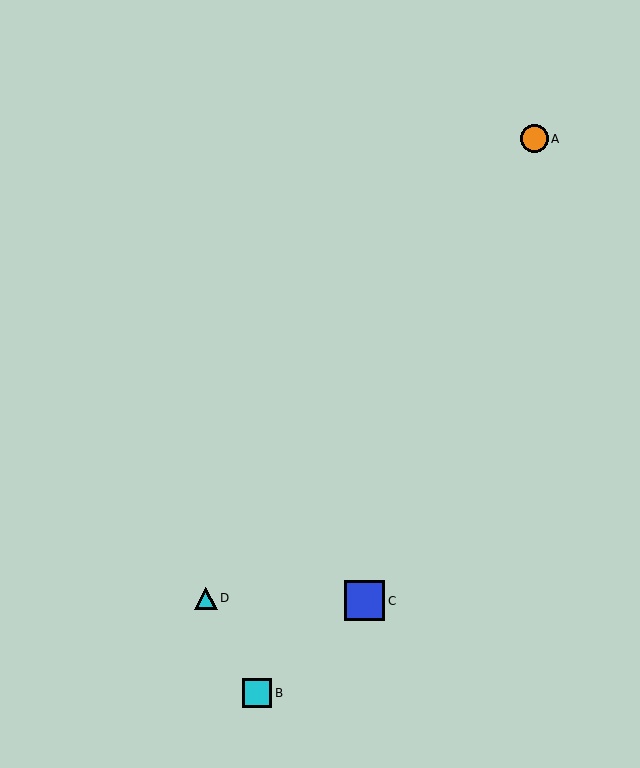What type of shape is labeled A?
Shape A is an orange circle.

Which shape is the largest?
The blue square (labeled C) is the largest.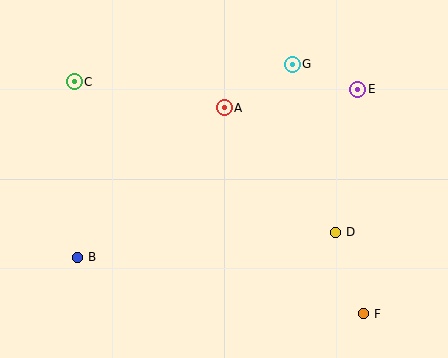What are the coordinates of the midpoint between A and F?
The midpoint between A and F is at (294, 211).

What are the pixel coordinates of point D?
Point D is at (336, 232).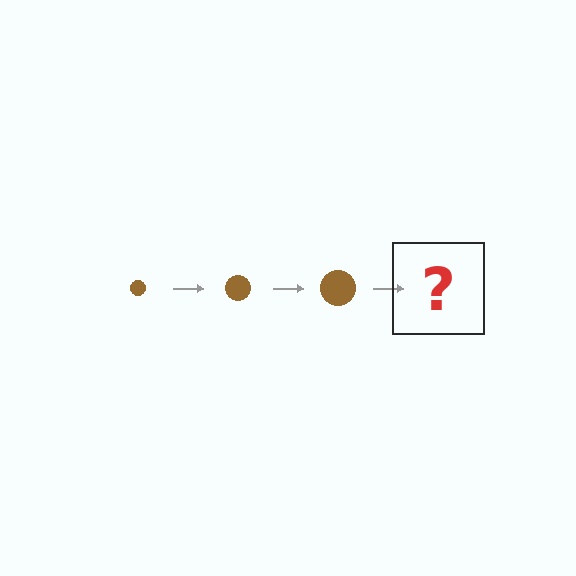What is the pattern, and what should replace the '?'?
The pattern is that the circle gets progressively larger each step. The '?' should be a brown circle, larger than the previous one.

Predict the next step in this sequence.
The next step is a brown circle, larger than the previous one.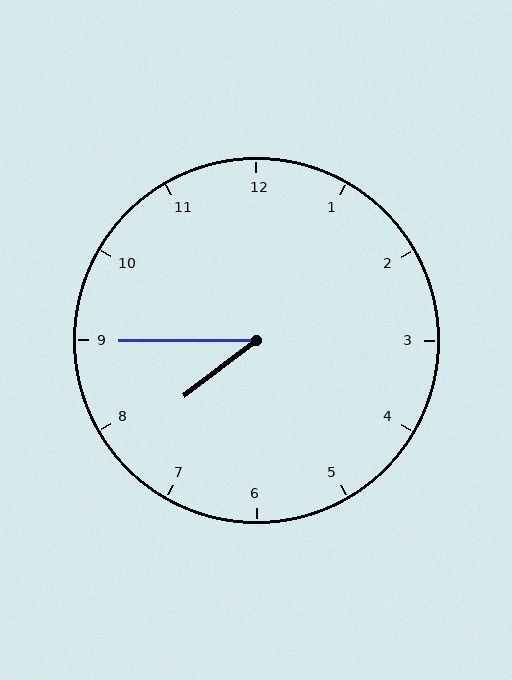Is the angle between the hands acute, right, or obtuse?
It is acute.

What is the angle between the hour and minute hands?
Approximately 38 degrees.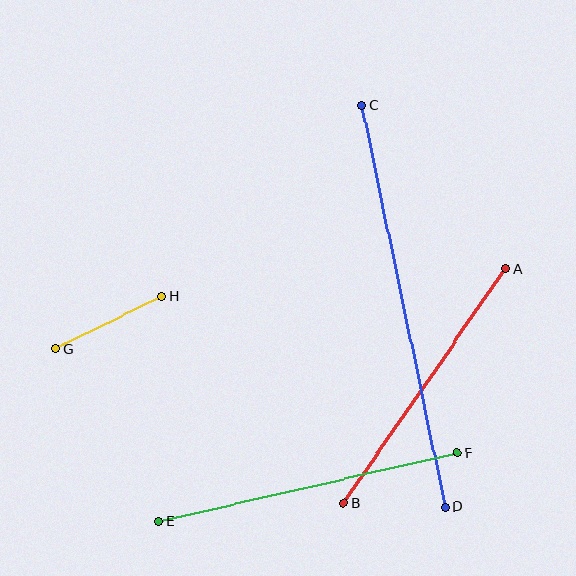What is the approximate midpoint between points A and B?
The midpoint is at approximately (425, 386) pixels.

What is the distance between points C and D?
The distance is approximately 410 pixels.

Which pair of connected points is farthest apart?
Points C and D are farthest apart.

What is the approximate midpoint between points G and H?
The midpoint is at approximately (109, 323) pixels.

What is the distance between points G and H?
The distance is approximately 119 pixels.